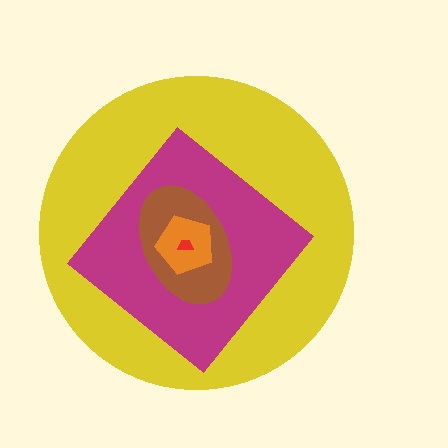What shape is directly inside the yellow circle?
The magenta diamond.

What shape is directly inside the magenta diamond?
The brown ellipse.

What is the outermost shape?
The yellow circle.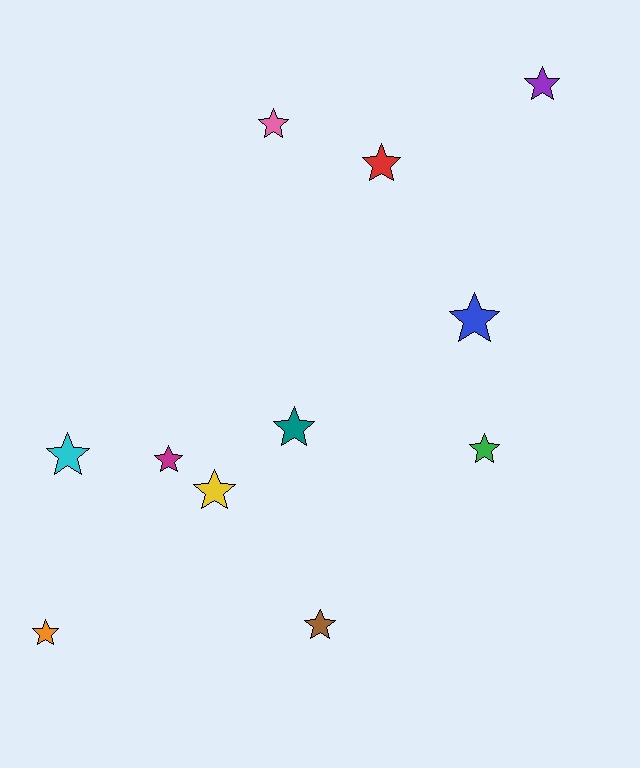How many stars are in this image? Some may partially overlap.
There are 11 stars.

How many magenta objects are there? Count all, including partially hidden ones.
There is 1 magenta object.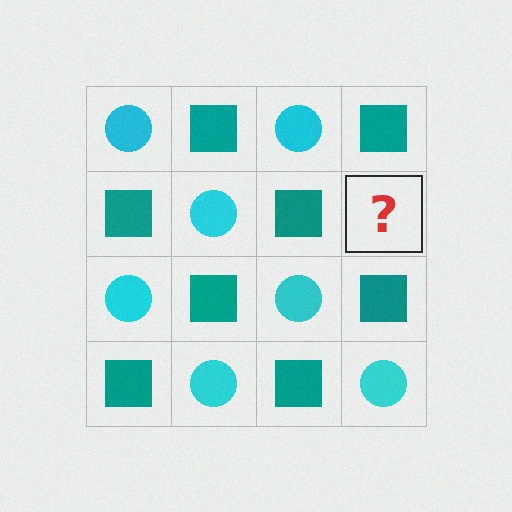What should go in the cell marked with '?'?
The missing cell should contain a cyan circle.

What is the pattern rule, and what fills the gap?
The rule is that it alternates cyan circle and teal square in a checkerboard pattern. The gap should be filled with a cyan circle.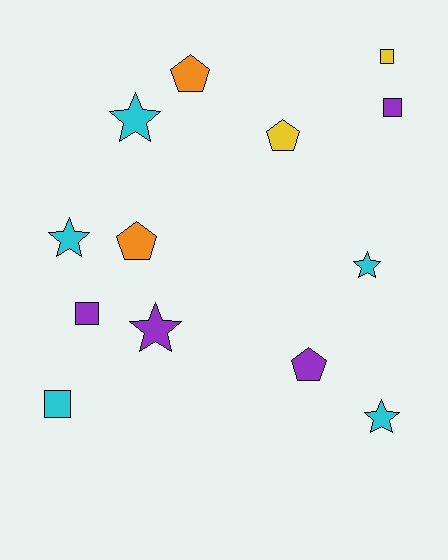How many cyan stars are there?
There are 4 cyan stars.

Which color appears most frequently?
Cyan, with 5 objects.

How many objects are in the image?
There are 13 objects.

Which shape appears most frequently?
Star, with 5 objects.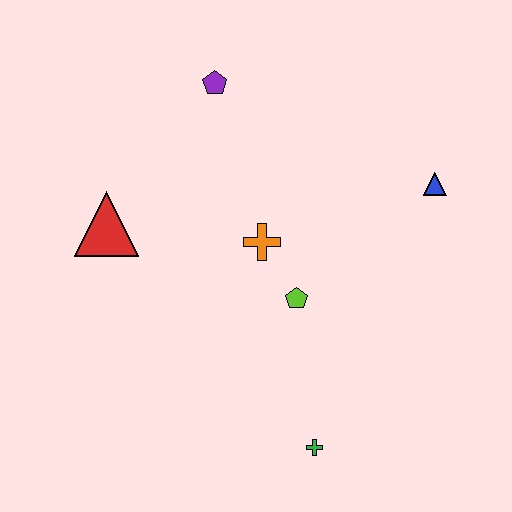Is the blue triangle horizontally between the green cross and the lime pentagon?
No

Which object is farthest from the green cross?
The purple pentagon is farthest from the green cross.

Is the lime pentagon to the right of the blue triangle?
No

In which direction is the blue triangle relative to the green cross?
The blue triangle is above the green cross.